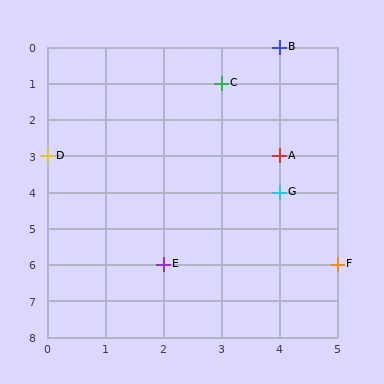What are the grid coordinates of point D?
Point D is at grid coordinates (0, 3).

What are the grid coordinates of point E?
Point E is at grid coordinates (2, 6).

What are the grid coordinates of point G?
Point G is at grid coordinates (4, 4).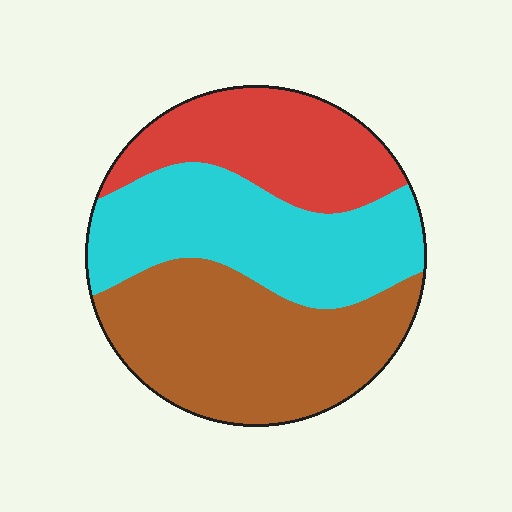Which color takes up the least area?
Red, at roughly 25%.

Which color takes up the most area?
Brown, at roughly 40%.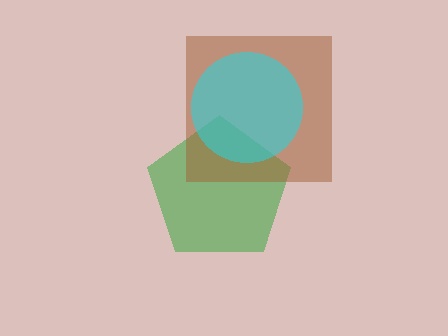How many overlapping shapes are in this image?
There are 3 overlapping shapes in the image.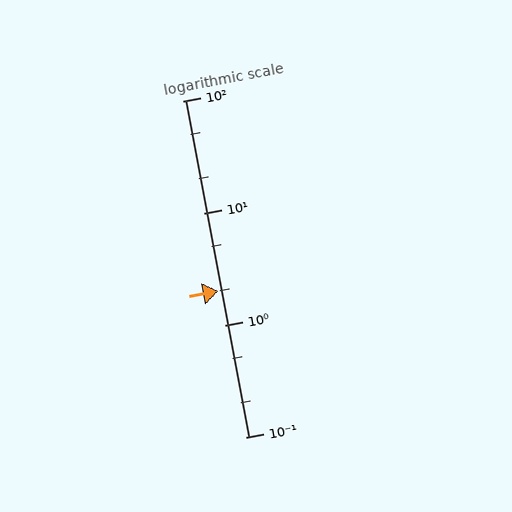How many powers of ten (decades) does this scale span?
The scale spans 3 decades, from 0.1 to 100.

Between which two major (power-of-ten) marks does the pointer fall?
The pointer is between 1 and 10.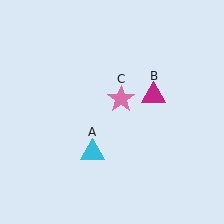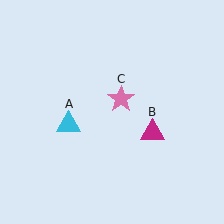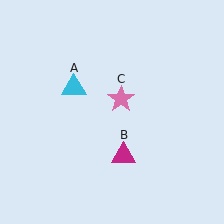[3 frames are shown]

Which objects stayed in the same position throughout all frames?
Pink star (object C) remained stationary.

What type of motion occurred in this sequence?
The cyan triangle (object A), magenta triangle (object B) rotated clockwise around the center of the scene.